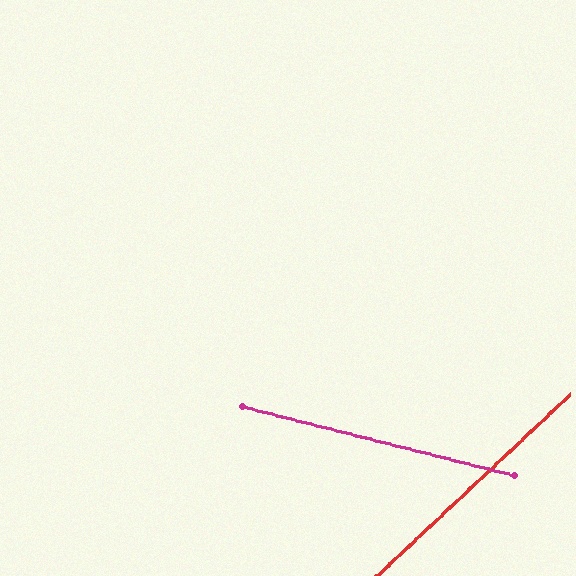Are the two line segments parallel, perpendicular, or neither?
Neither parallel nor perpendicular — they differ by about 57°.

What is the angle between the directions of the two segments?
Approximately 57 degrees.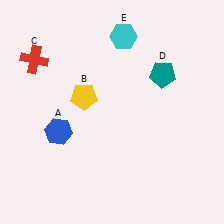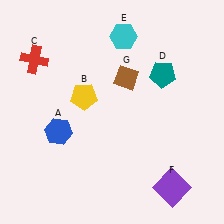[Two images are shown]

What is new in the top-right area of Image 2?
A brown diamond (G) was added in the top-right area of Image 2.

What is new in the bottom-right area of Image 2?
A purple square (F) was added in the bottom-right area of Image 2.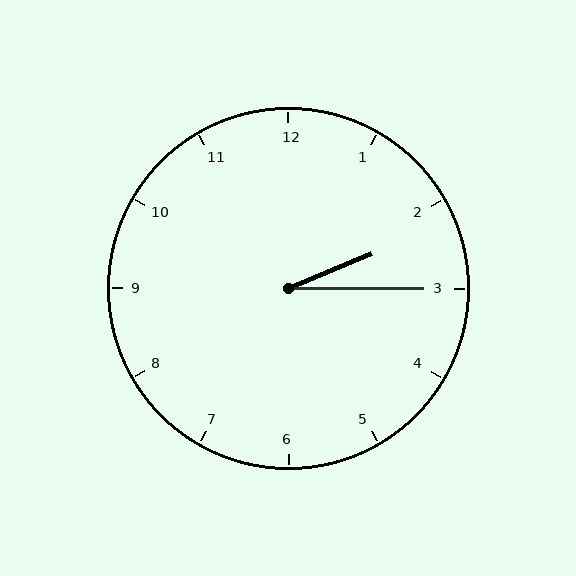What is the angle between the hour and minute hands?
Approximately 22 degrees.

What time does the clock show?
2:15.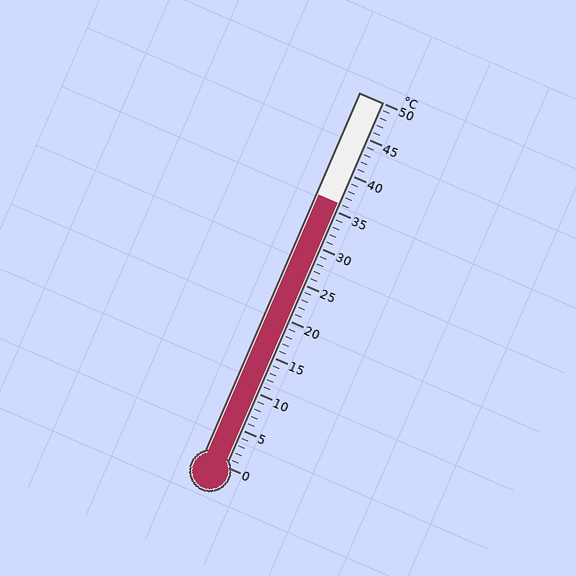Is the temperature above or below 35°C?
The temperature is above 35°C.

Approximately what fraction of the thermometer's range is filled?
The thermometer is filled to approximately 70% of its range.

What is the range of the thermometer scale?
The thermometer scale ranges from 0°C to 50°C.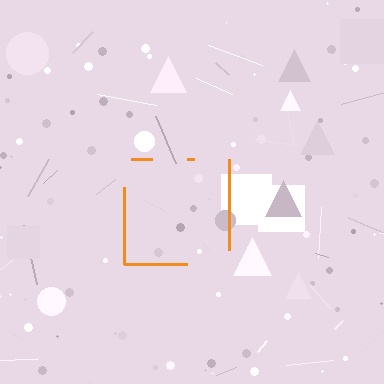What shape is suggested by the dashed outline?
The dashed outline suggests a square.